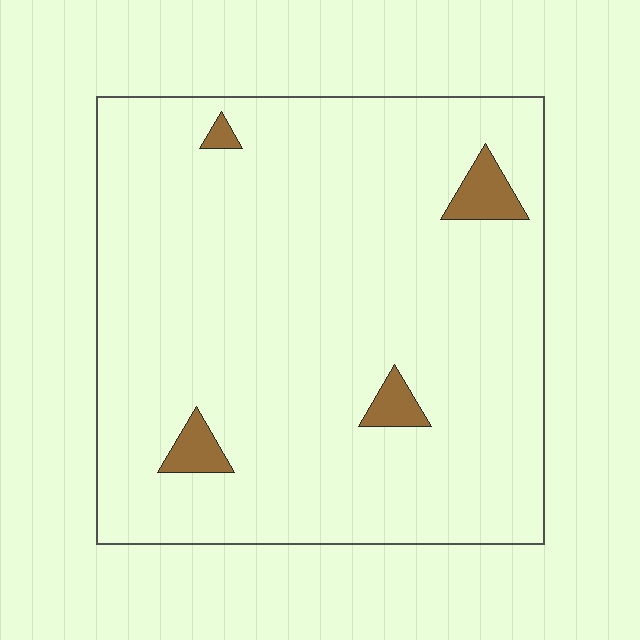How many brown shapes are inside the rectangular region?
4.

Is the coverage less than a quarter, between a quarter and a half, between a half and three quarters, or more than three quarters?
Less than a quarter.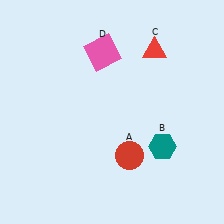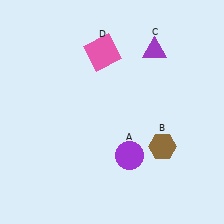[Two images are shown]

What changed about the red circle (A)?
In Image 1, A is red. In Image 2, it changed to purple.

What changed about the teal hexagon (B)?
In Image 1, B is teal. In Image 2, it changed to brown.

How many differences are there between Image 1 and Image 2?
There are 3 differences between the two images.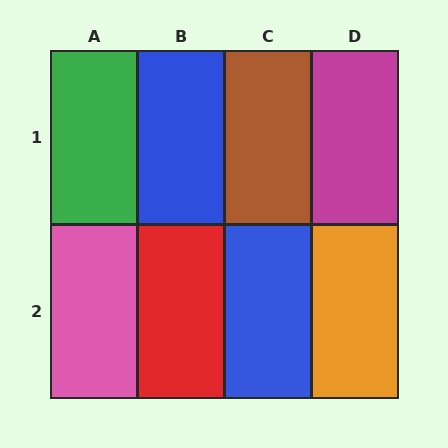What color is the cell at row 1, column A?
Green.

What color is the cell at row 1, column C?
Brown.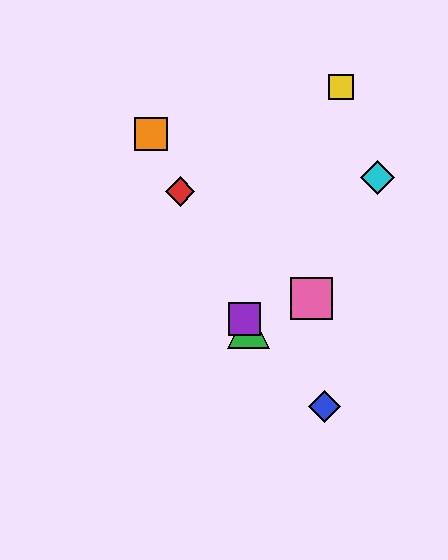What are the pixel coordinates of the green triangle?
The green triangle is at (249, 328).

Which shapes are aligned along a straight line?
The red diamond, the green triangle, the purple square, the orange square are aligned along a straight line.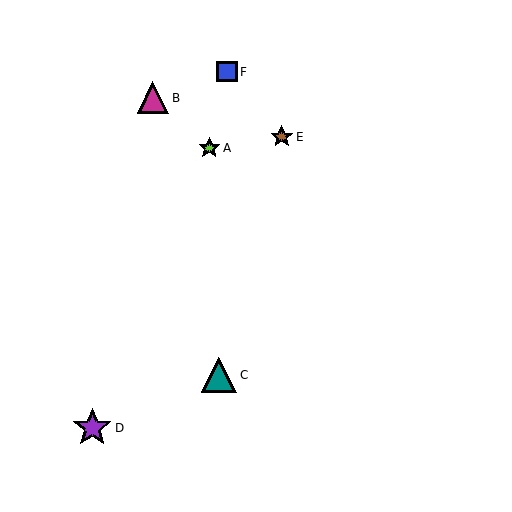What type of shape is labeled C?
Shape C is a teal triangle.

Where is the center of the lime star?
The center of the lime star is at (209, 148).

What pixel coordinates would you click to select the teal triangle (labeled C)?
Click at (219, 375) to select the teal triangle C.